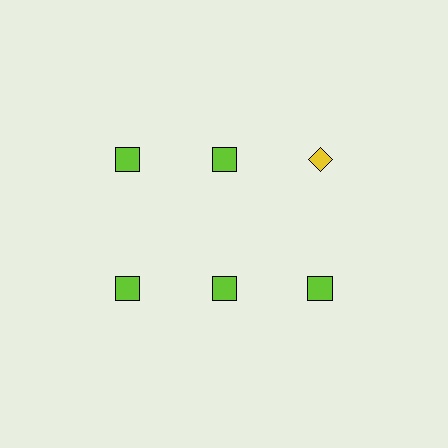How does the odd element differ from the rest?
It differs in both color (yellow instead of lime) and shape (diamond instead of square).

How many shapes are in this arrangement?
There are 6 shapes arranged in a grid pattern.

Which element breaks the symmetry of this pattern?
The yellow diamond in the top row, center column breaks the symmetry. All other shapes are lime squares.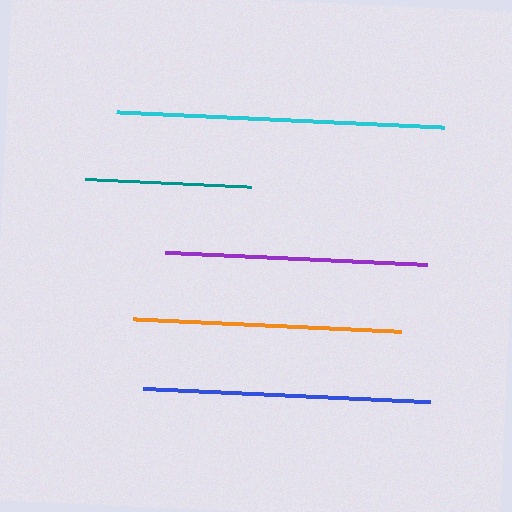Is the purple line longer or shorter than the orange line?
The orange line is longer than the purple line.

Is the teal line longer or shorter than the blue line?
The blue line is longer than the teal line.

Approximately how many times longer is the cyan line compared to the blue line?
The cyan line is approximately 1.1 times the length of the blue line.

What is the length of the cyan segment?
The cyan segment is approximately 328 pixels long.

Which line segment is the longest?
The cyan line is the longest at approximately 328 pixels.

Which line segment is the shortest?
The teal line is the shortest at approximately 165 pixels.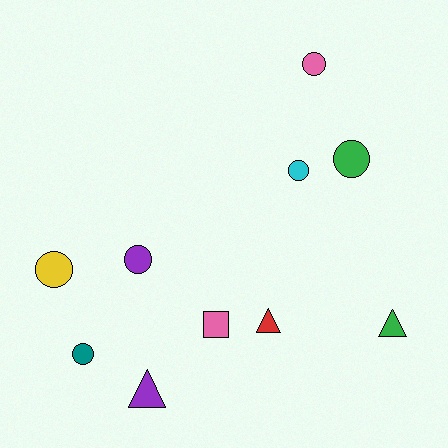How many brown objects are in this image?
There are no brown objects.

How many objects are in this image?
There are 10 objects.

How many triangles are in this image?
There are 3 triangles.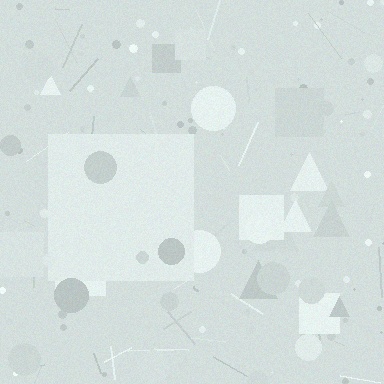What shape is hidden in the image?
A square is hidden in the image.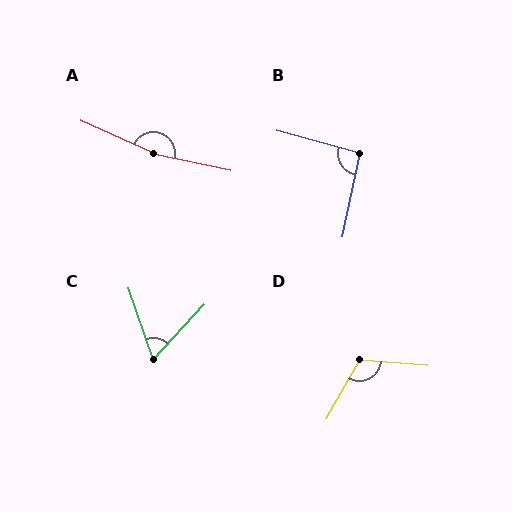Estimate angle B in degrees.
Approximately 93 degrees.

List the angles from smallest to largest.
C (62°), B (93°), D (114°), A (168°).